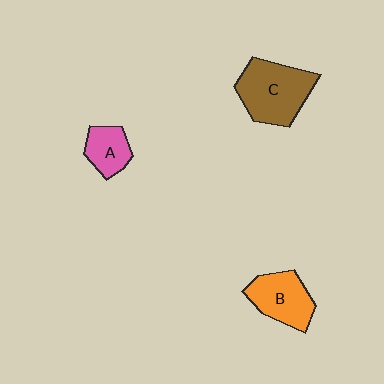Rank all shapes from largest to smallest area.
From largest to smallest: C (brown), B (orange), A (pink).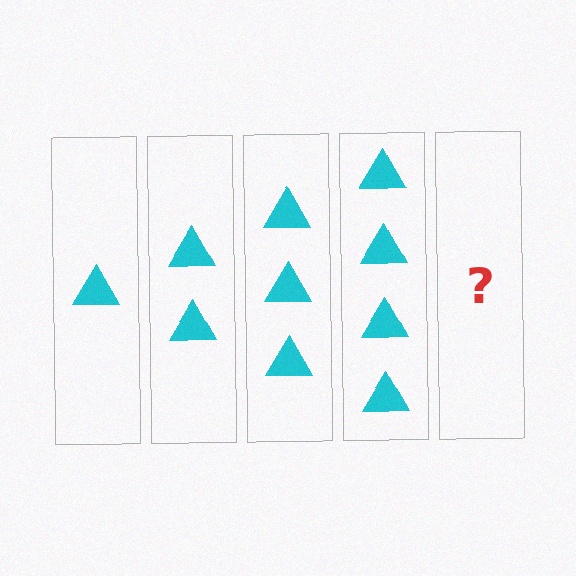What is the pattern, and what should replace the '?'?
The pattern is that each step adds one more triangle. The '?' should be 5 triangles.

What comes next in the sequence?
The next element should be 5 triangles.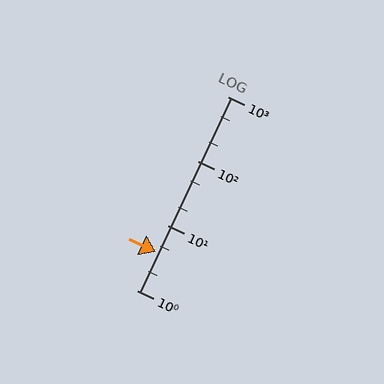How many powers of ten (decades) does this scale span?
The scale spans 3 decades, from 1 to 1000.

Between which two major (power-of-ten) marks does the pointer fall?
The pointer is between 1 and 10.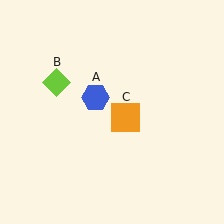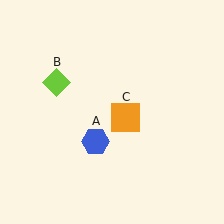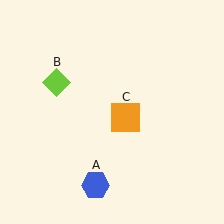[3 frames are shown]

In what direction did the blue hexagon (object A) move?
The blue hexagon (object A) moved down.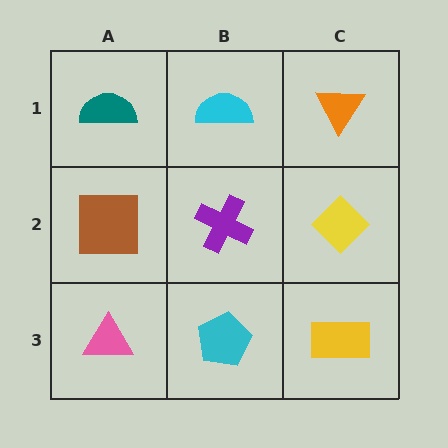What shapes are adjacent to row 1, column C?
A yellow diamond (row 2, column C), a cyan semicircle (row 1, column B).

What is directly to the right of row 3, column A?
A cyan pentagon.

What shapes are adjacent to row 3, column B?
A purple cross (row 2, column B), a pink triangle (row 3, column A), a yellow rectangle (row 3, column C).